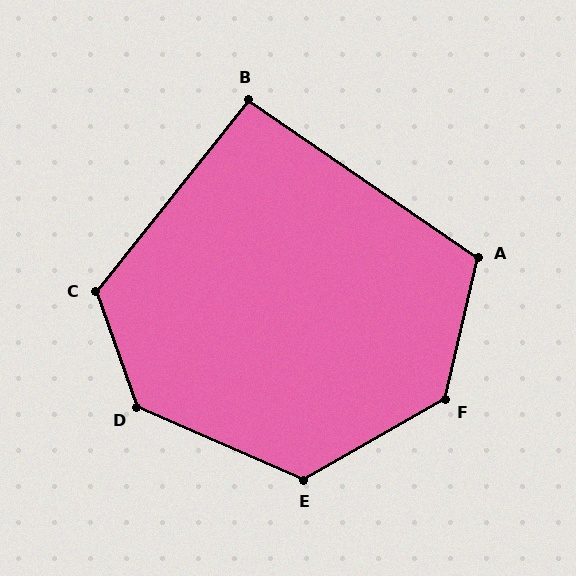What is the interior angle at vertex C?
Approximately 122 degrees (obtuse).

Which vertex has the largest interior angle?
D, at approximately 133 degrees.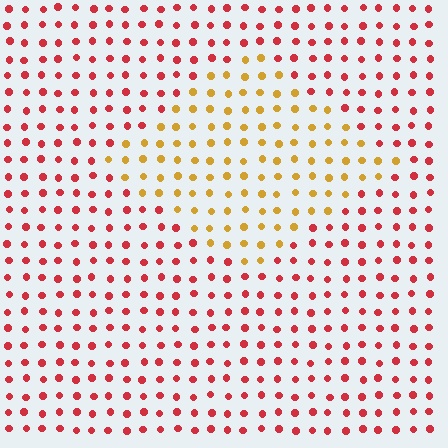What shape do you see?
I see a diamond.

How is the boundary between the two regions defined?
The boundary is defined purely by a slight shift in hue (about 48 degrees). Spacing, size, and orientation are identical on both sides.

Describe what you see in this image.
The image is filled with small red elements in a uniform arrangement. A diamond-shaped region is visible where the elements are tinted to a slightly different hue, forming a subtle color boundary.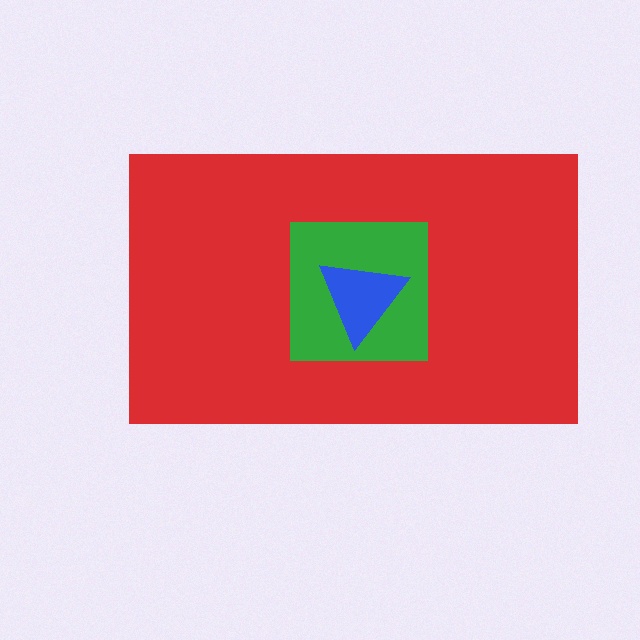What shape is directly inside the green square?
The blue triangle.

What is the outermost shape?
The red rectangle.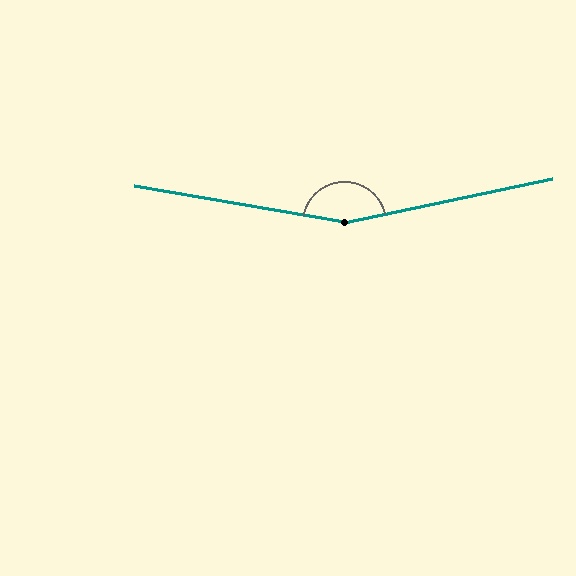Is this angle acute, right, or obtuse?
It is obtuse.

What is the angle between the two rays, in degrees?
Approximately 158 degrees.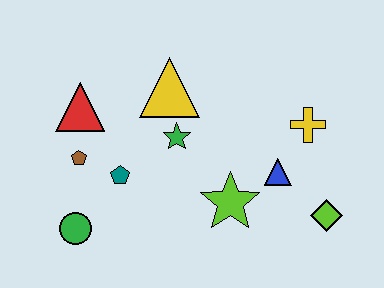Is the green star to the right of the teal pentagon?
Yes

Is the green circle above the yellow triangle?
No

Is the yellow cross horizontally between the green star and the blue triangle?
No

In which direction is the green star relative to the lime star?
The green star is above the lime star.